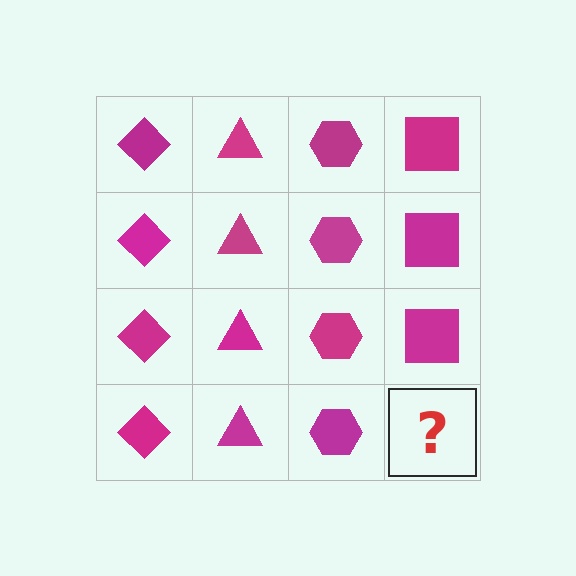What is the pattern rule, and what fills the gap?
The rule is that each column has a consistent shape. The gap should be filled with a magenta square.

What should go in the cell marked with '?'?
The missing cell should contain a magenta square.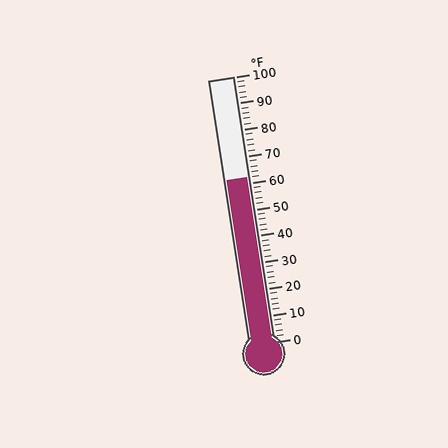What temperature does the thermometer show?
The thermometer shows approximately 62°F.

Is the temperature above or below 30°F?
The temperature is above 30°F.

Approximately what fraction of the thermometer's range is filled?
The thermometer is filled to approximately 60% of its range.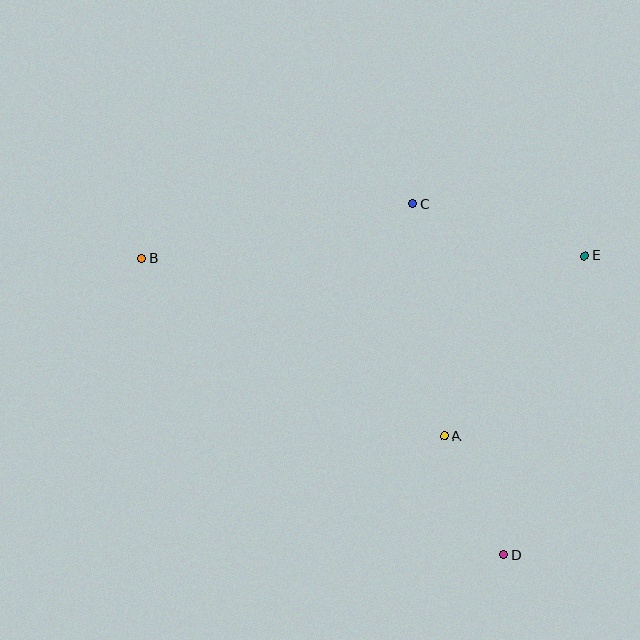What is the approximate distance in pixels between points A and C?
The distance between A and C is approximately 234 pixels.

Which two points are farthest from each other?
Points B and D are farthest from each other.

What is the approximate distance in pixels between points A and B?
The distance between A and B is approximately 351 pixels.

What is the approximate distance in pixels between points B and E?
The distance between B and E is approximately 443 pixels.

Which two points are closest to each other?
Points A and D are closest to each other.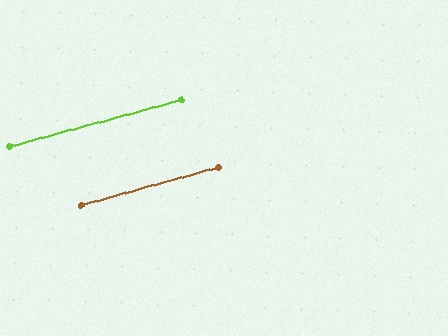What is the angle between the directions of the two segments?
Approximately 0 degrees.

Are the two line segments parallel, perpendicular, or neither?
Parallel — their directions differ by only 0.2°.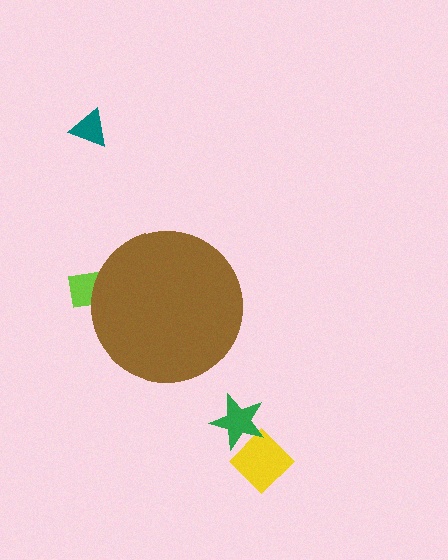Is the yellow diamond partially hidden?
No, the yellow diamond is fully visible.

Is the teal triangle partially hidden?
No, the teal triangle is fully visible.